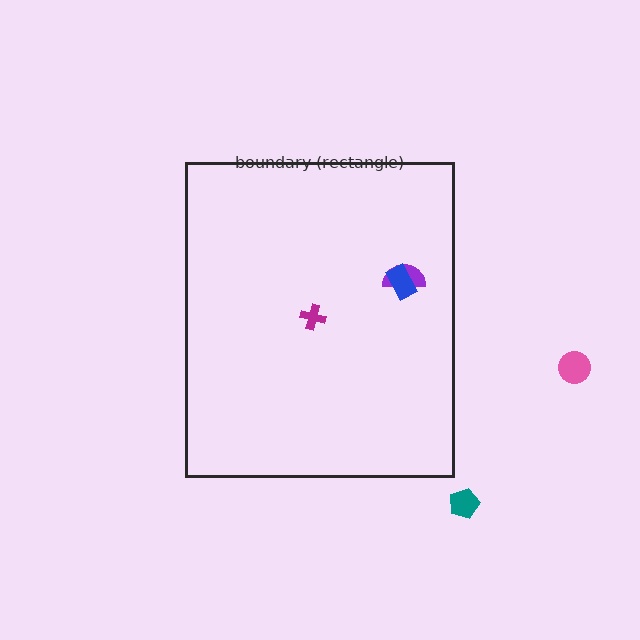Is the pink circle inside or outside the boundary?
Outside.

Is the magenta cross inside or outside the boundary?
Inside.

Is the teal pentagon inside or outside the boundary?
Outside.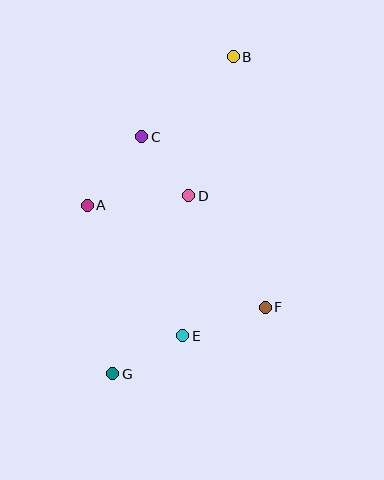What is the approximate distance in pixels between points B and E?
The distance between B and E is approximately 284 pixels.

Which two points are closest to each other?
Points C and D are closest to each other.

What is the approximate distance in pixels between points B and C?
The distance between B and C is approximately 121 pixels.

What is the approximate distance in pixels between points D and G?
The distance between D and G is approximately 194 pixels.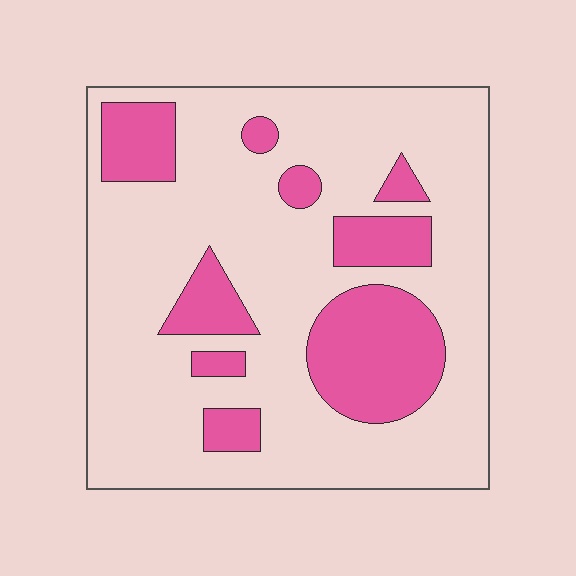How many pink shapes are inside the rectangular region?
9.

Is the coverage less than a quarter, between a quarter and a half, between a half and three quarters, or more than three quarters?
Less than a quarter.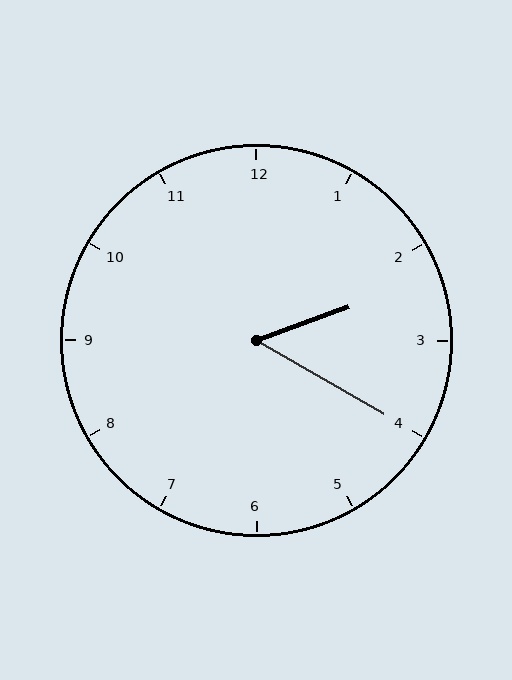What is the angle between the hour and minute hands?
Approximately 50 degrees.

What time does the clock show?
2:20.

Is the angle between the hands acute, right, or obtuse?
It is acute.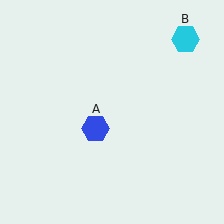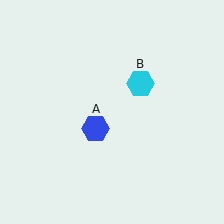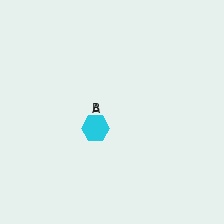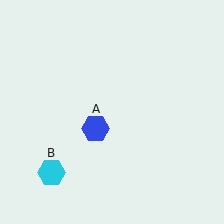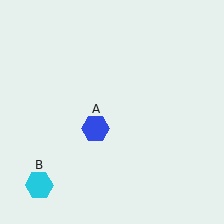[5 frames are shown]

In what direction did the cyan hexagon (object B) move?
The cyan hexagon (object B) moved down and to the left.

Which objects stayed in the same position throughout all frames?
Blue hexagon (object A) remained stationary.